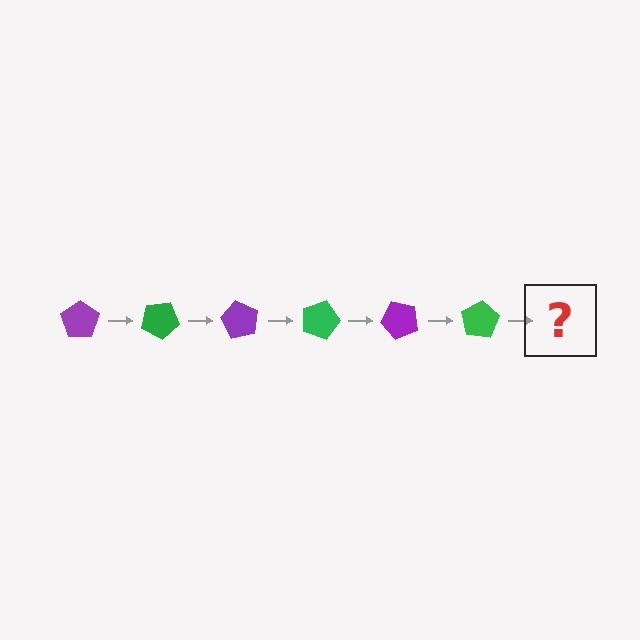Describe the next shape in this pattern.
It should be a purple pentagon, rotated 180 degrees from the start.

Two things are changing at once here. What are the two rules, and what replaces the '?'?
The two rules are that it rotates 30 degrees each step and the color cycles through purple and green. The '?' should be a purple pentagon, rotated 180 degrees from the start.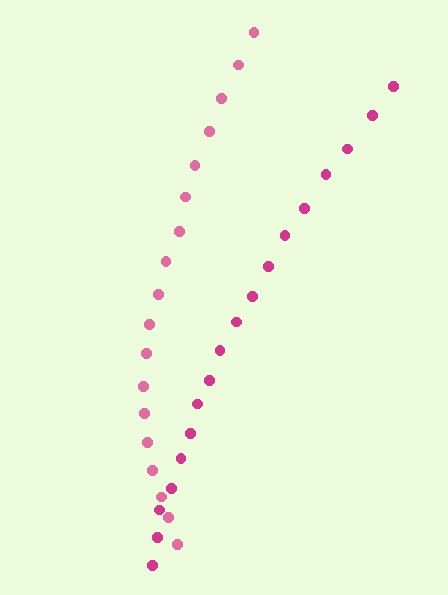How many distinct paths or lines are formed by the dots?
There are 2 distinct paths.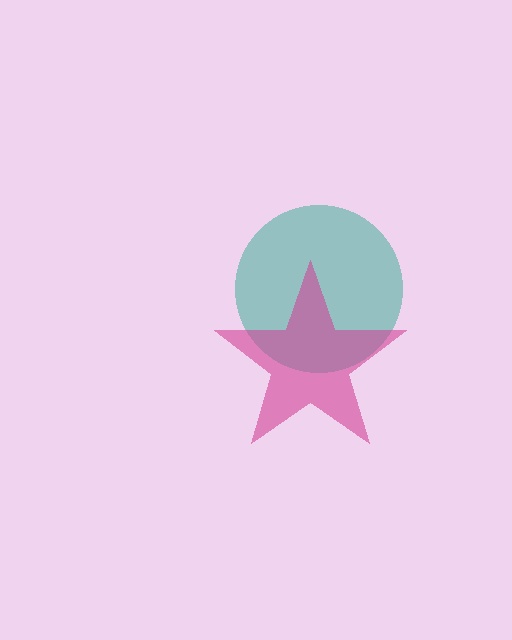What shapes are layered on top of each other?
The layered shapes are: a teal circle, a magenta star.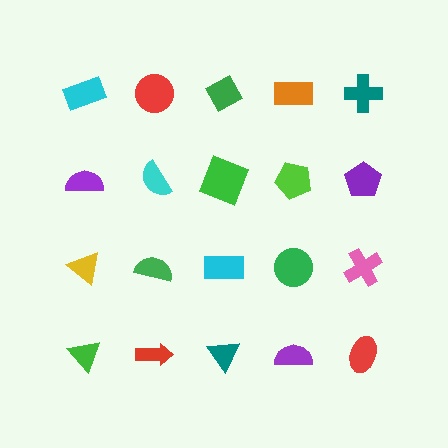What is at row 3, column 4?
A green circle.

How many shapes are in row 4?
5 shapes.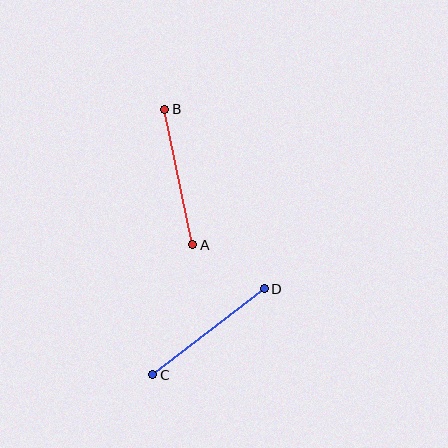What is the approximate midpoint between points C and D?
The midpoint is at approximately (209, 332) pixels.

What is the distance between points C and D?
The distance is approximately 141 pixels.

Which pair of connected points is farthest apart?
Points C and D are farthest apart.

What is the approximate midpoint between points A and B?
The midpoint is at approximately (179, 177) pixels.